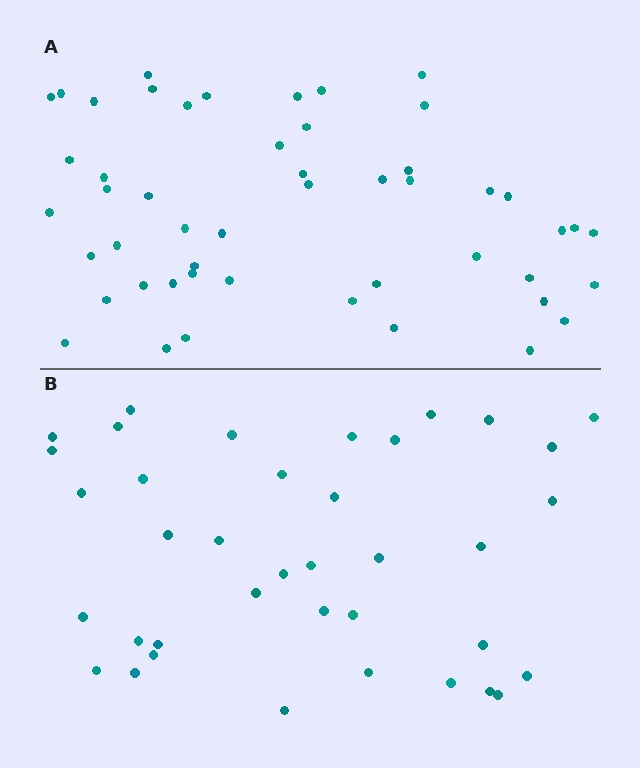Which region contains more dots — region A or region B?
Region A (the top region) has more dots.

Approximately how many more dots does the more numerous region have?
Region A has roughly 12 or so more dots than region B.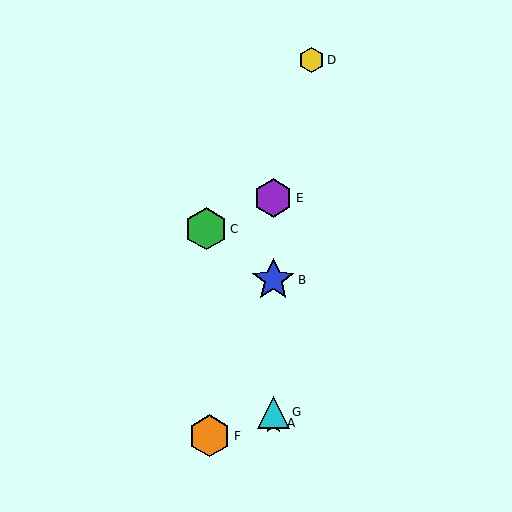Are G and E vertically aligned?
Yes, both are at x≈273.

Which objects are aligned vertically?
Objects A, B, E, G are aligned vertically.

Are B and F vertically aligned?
No, B is at x≈273 and F is at x≈210.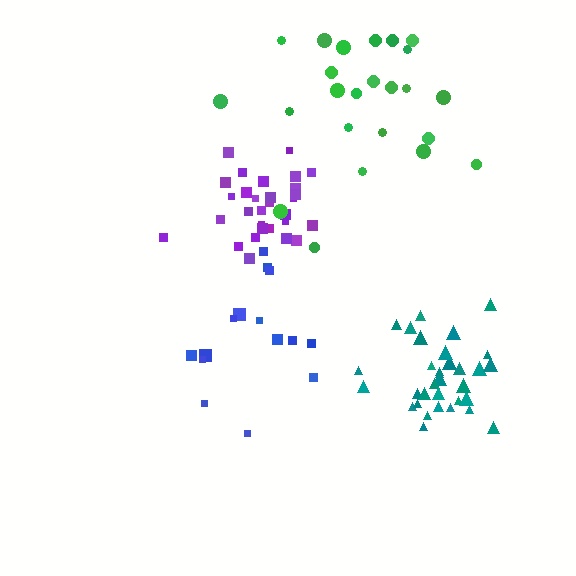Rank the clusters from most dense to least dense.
purple, teal, green, blue.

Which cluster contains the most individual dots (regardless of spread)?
Teal (34).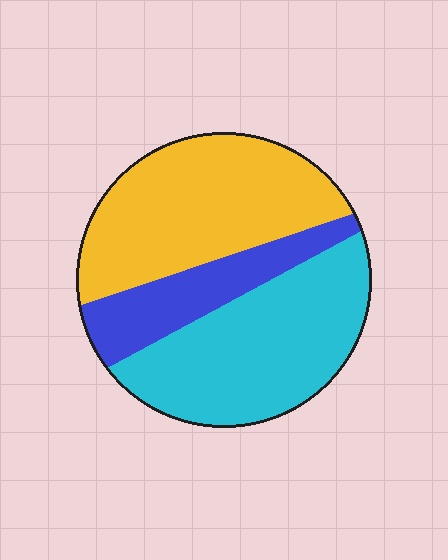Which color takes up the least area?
Blue, at roughly 20%.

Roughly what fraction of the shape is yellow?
Yellow covers 41% of the shape.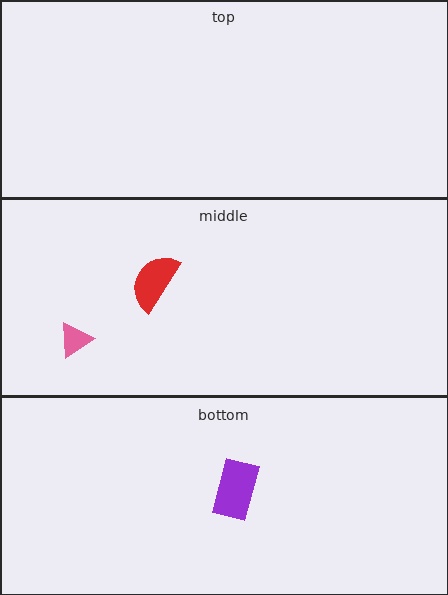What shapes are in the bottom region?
The purple rectangle.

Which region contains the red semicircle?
The middle region.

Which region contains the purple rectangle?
The bottom region.